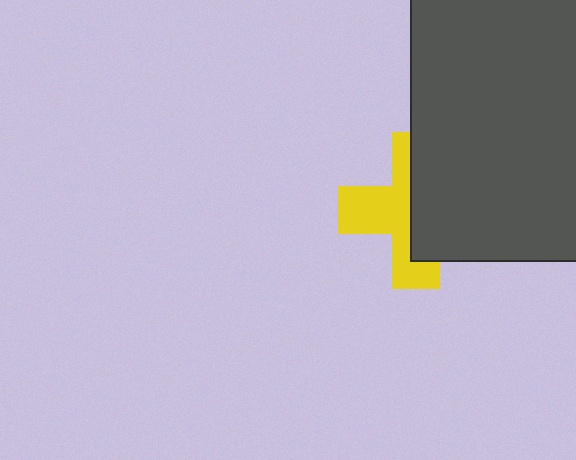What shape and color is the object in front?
The object in front is a dark gray rectangle.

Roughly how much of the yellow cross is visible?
About half of it is visible (roughly 49%).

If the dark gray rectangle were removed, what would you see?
You would see the complete yellow cross.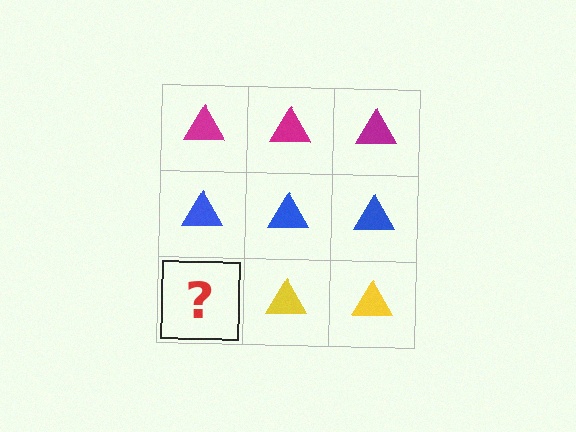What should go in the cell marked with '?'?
The missing cell should contain a yellow triangle.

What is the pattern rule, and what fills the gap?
The rule is that each row has a consistent color. The gap should be filled with a yellow triangle.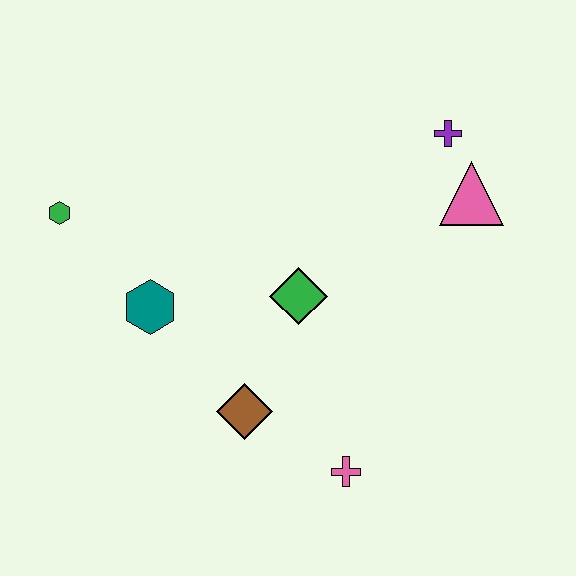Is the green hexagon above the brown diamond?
Yes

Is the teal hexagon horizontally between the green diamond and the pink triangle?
No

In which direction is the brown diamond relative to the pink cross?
The brown diamond is to the left of the pink cross.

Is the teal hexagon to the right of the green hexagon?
Yes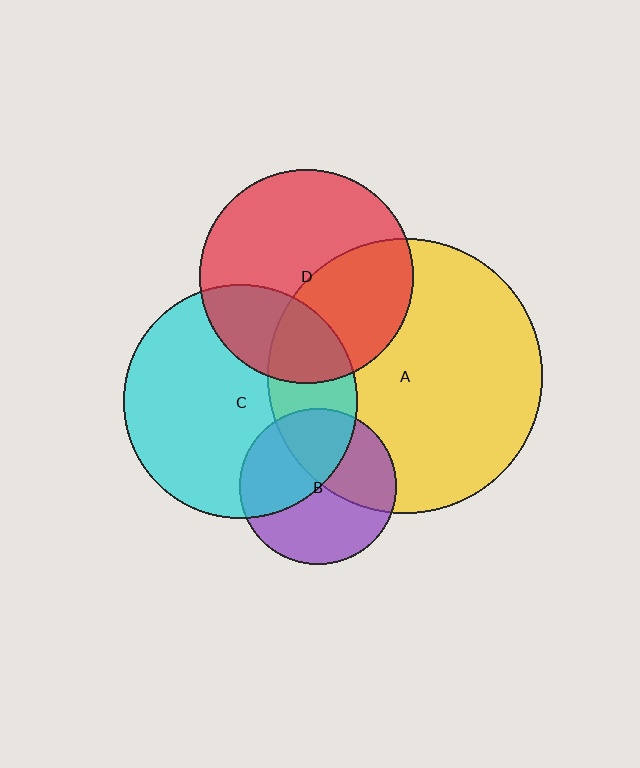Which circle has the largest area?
Circle A (yellow).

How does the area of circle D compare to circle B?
Approximately 1.9 times.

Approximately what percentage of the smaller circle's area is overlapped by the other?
Approximately 30%.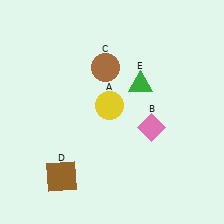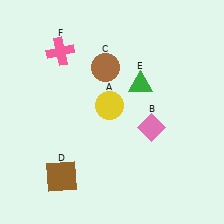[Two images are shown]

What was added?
A pink cross (F) was added in Image 2.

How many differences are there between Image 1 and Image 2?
There is 1 difference between the two images.